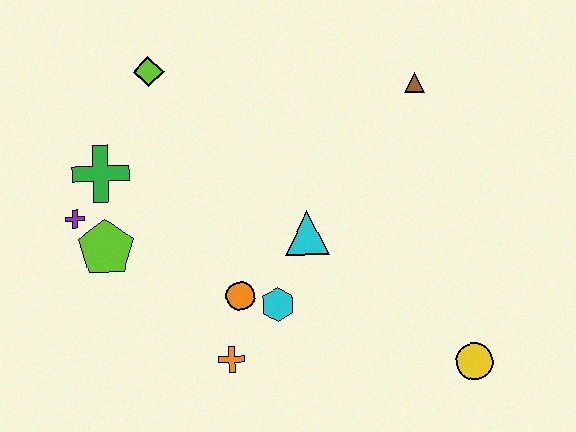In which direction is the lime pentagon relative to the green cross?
The lime pentagon is below the green cross.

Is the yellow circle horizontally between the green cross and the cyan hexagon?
No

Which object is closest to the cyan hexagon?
The orange circle is closest to the cyan hexagon.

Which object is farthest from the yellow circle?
The lime diamond is farthest from the yellow circle.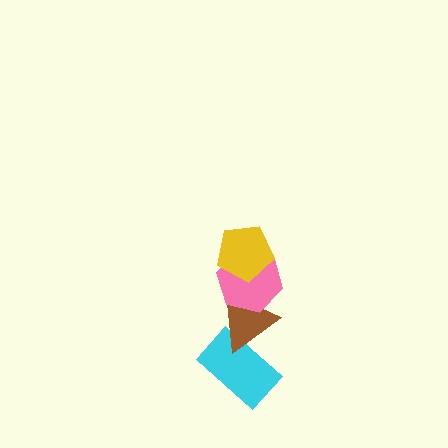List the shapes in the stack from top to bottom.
From top to bottom: the yellow pentagon, the pink hexagon, the brown triangle, the cyan rectangle.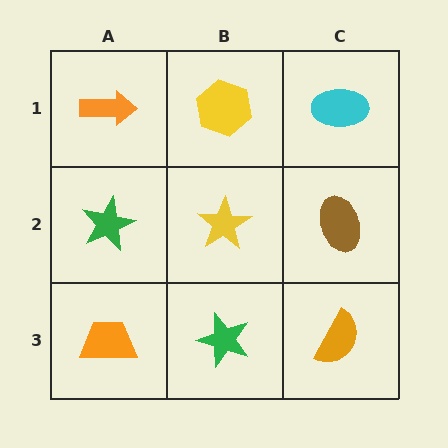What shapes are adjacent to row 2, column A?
An orange arrow (row 1, column A), an orange trapezoid (row 3, column A), a yellow star (row 2, column B).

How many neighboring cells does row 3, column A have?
2.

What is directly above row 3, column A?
A green star.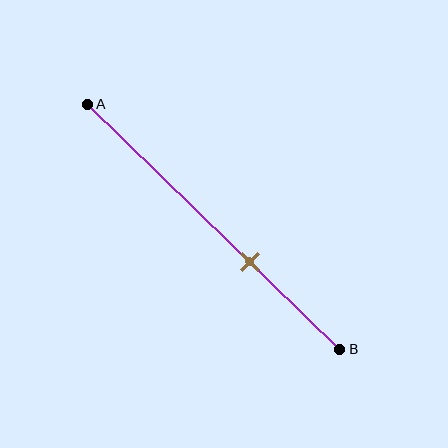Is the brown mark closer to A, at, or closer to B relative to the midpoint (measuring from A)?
The brown mark is closer to point B than the midpoint of segment AB.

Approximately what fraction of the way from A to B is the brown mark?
The brown mark is approximately 65% of the way from A to B.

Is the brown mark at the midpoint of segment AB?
No, the mark is at about 65% from A, not at the 50% midpoint.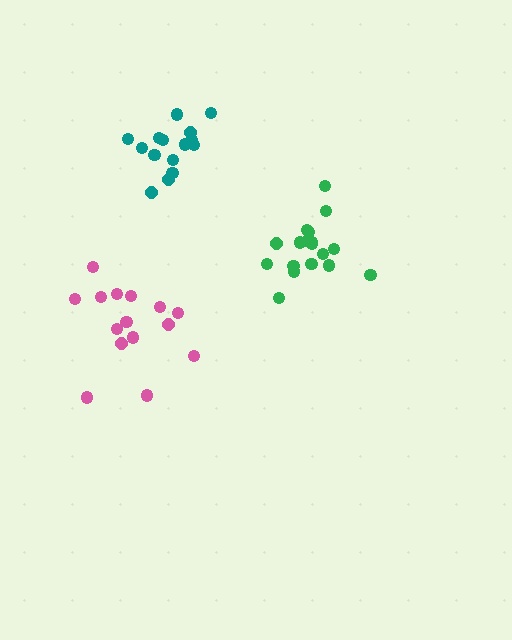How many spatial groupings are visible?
There are 3 spatial groupings.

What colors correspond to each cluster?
The clusters are colored: pink, teal, green.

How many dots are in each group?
Group 1: 15 dots, Group 2: 15 dots, Group 3: 18 dots (48 total).